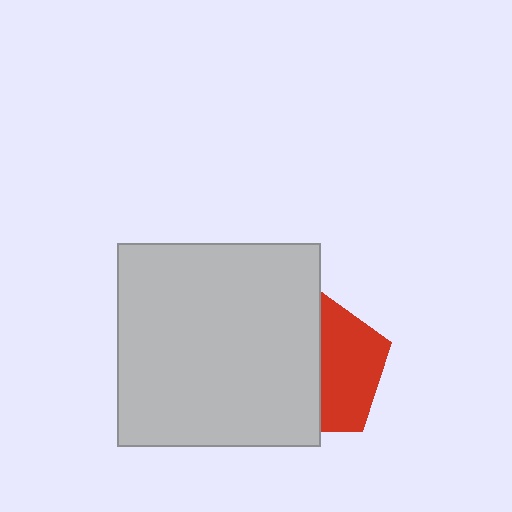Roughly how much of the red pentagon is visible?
About half of it is visible (roughly 45%).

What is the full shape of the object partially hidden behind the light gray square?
The partially hidden object is a red pentagon.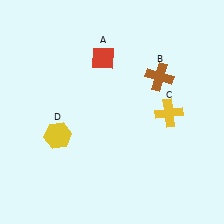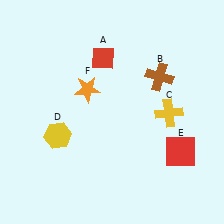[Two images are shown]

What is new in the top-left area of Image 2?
An orange star (F) was added in the top-left area of Image 2.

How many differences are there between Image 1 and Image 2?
There are 2 differences between the two images.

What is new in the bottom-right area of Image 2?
A red square (E) was added in the bottom-right area of Image 2.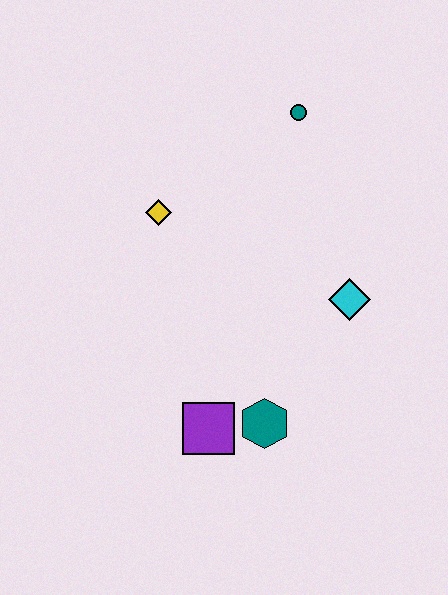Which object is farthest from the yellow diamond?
The teal hexagon is farthest from the yellow diamond.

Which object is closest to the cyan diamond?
The teal hexagon is closest to the cyan diamond.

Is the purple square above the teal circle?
No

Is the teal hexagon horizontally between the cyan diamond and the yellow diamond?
Yes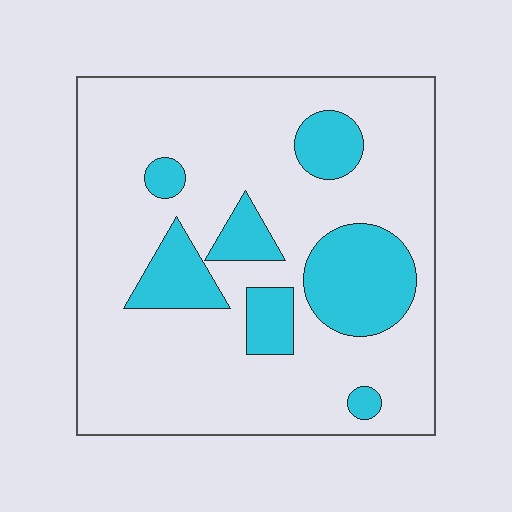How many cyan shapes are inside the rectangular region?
7.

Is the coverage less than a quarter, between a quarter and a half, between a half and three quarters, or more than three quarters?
Less than a quarter.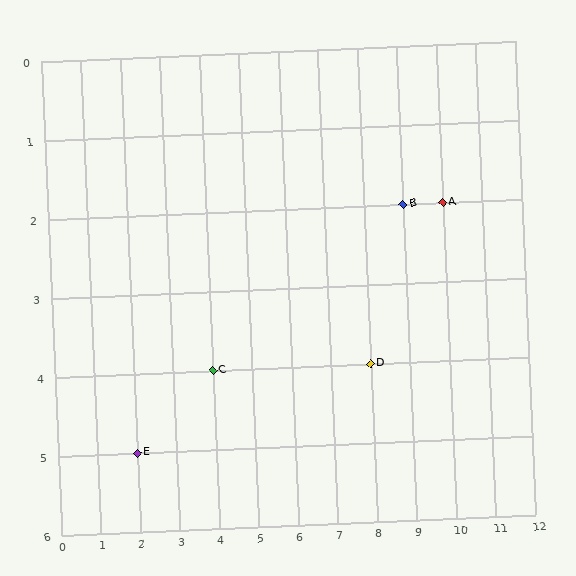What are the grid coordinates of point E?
Point E is at grid coordinates (2, 5).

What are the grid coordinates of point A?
Point A is at grid coordinates (10, 2).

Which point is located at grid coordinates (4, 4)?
Point C is at (4, 4).